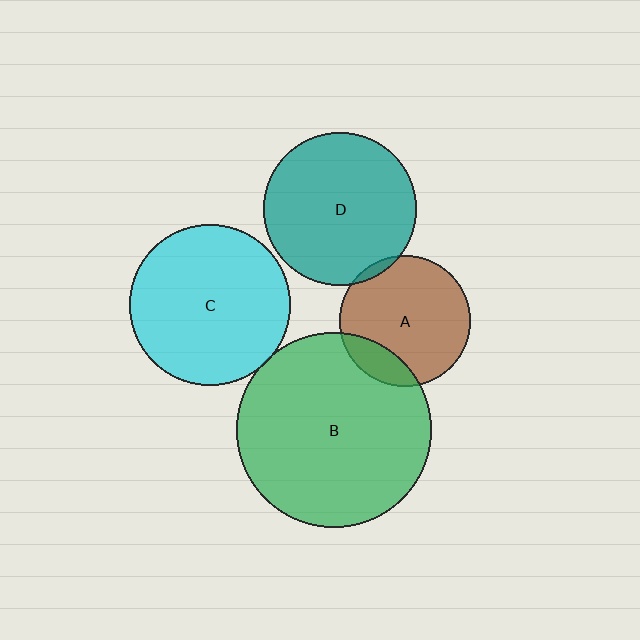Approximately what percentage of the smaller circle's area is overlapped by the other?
Approximately 5%.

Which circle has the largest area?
Circle B (green).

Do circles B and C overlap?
Yes.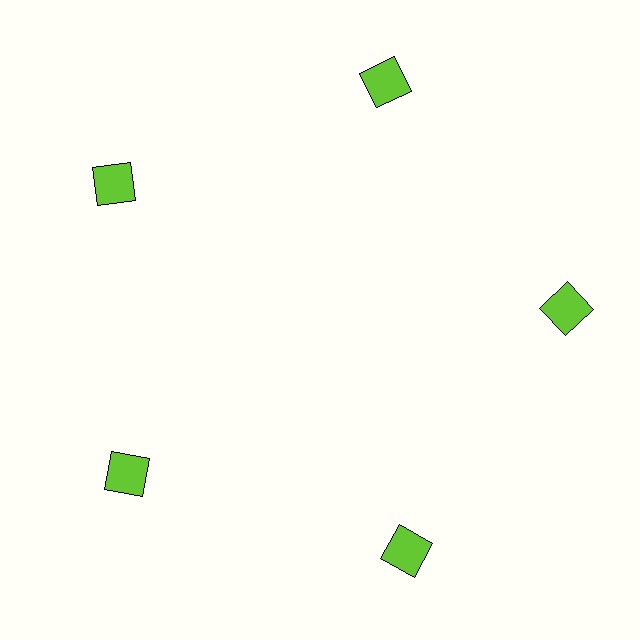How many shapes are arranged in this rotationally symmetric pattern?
There are 5 shapes, arranged in 5 groups of 1.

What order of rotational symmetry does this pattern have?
This pattern has 5-fold rotational symmetry.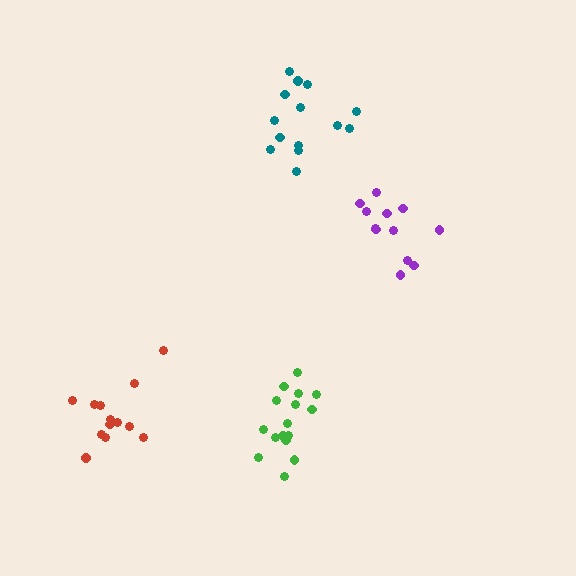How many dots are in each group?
Group 1: 13 dots, Group 2: 12 dots, Group 3: 16 dots, Group 4: 14 dots (55 total).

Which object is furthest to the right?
The purple cluster is rightmost.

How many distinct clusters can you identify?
There are 4 distinct clusters.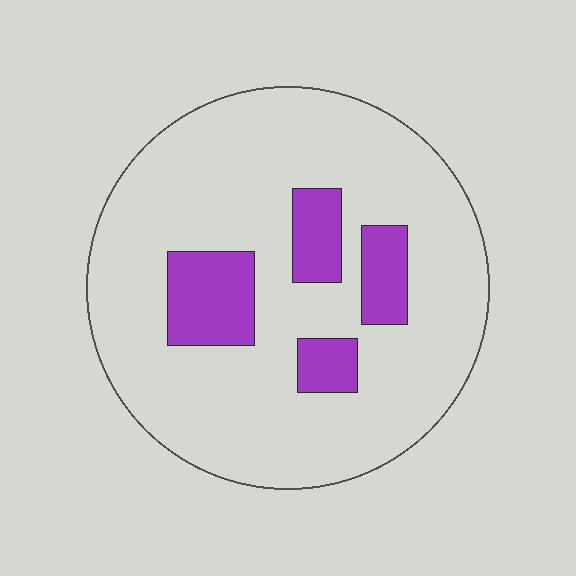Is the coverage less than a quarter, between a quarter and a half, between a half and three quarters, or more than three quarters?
Less than a quarter.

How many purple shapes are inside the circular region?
4.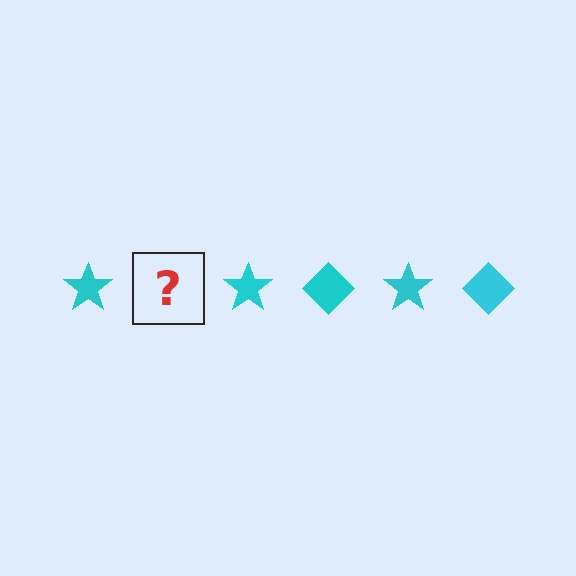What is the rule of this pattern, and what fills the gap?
The rule is that the pattern cycles through star, diamond shapes in cyan. The gap should be filled with a cyan diamond.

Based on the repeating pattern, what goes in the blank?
The blank should be a cyan diamond.